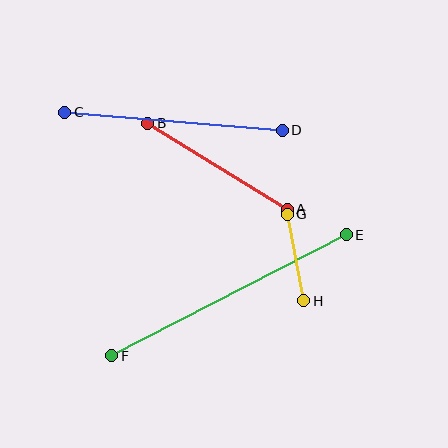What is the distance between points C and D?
The distance is approximately 218 pixels.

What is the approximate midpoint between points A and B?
The midpoint is at approximately (217, 166) pixels.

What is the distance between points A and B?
The distance is approximately 164 pixels.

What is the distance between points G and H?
The distance is approximately 88 pixels.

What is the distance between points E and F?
The distance is approximately 264 pixels.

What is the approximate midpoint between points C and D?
The midpoint is at approximately (173, 121) pixels.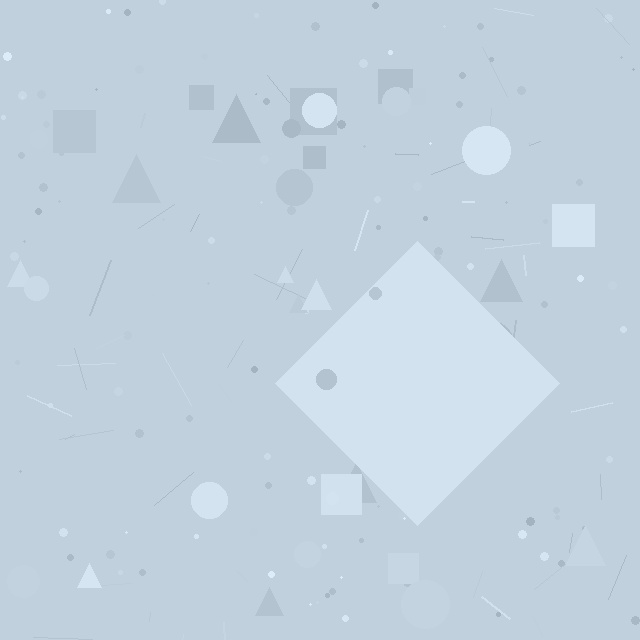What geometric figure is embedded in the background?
A diamond is embedded in the background.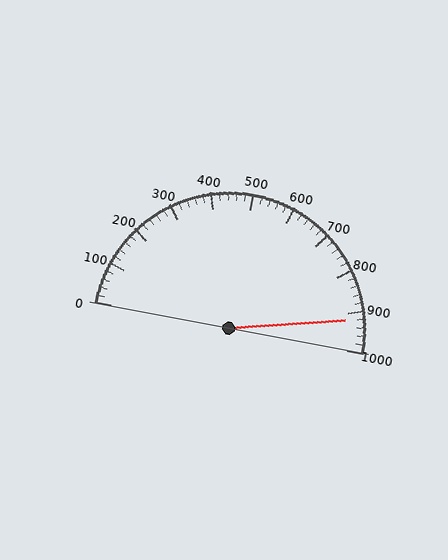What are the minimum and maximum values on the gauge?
The gauge ranges from 0 to 1000.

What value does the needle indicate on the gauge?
The needle indicates approximately 920.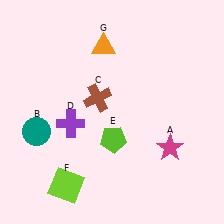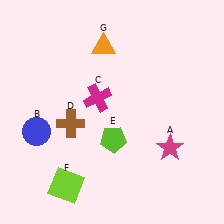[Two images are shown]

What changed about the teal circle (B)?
In Image 1, B is teal. In Image 2, it changed to blue.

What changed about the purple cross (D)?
In Image 1, D is purple. In Image 2, it changed to brown.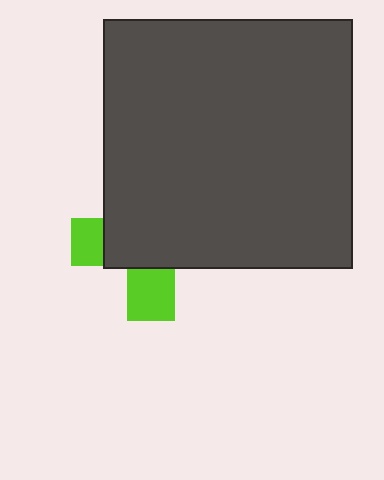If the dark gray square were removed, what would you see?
You would see the complete lime cross.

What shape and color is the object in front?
The object in front is a dark gray square.